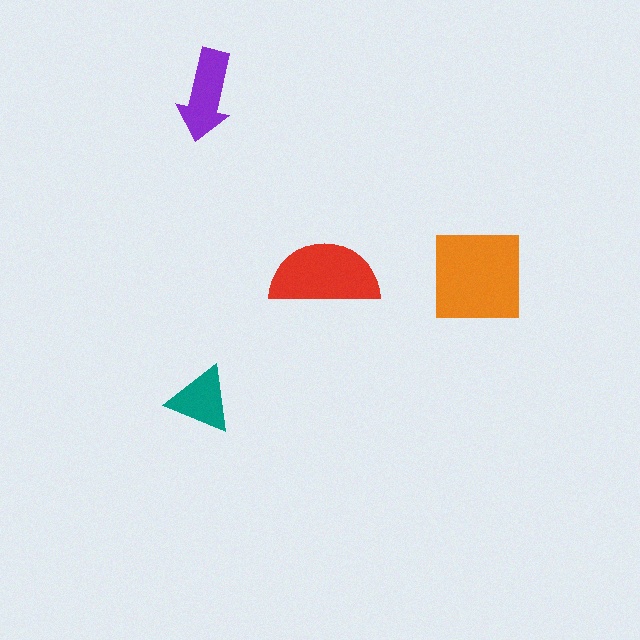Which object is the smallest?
The teal triangle.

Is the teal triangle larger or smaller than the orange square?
Smaller.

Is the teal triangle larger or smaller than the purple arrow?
Smaller.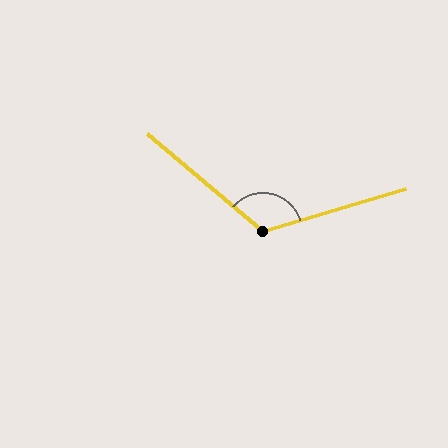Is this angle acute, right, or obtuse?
It is obtuse.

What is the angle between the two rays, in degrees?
Approximately 123 degrees.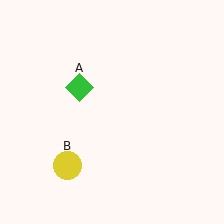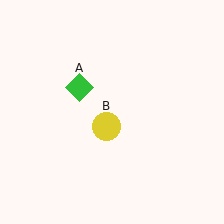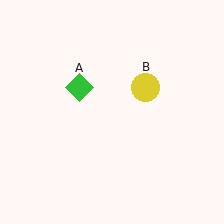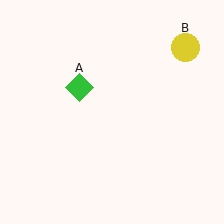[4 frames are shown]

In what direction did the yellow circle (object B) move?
The yellow circle (object B) moved up and to the right.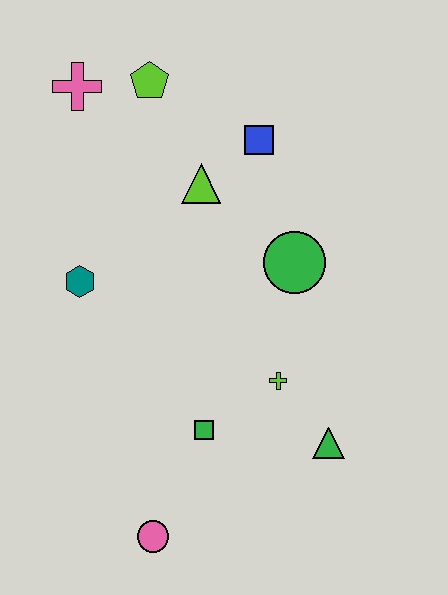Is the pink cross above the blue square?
Yes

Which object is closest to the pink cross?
The lime pentagon is closest to the pink cross.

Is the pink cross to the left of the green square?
Yes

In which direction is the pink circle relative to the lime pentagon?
The pink circle is below the lime pentagon.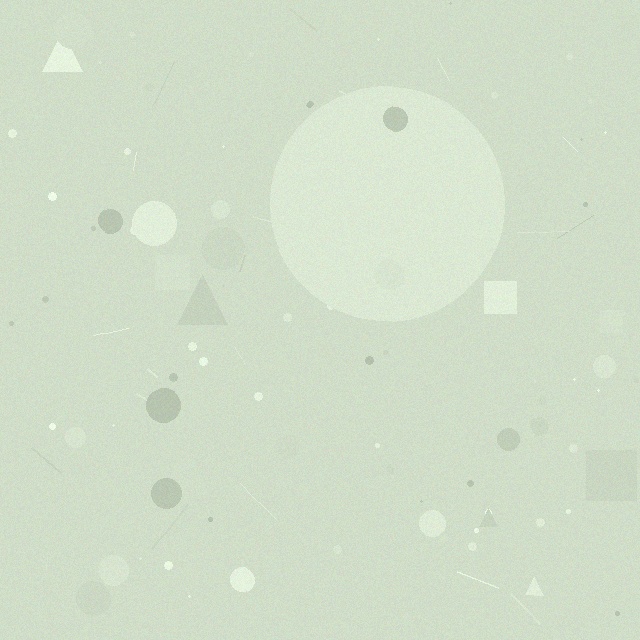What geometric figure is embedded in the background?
A circle is embedded in the background.